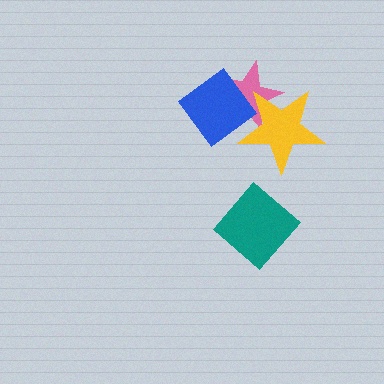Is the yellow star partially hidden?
Yes, it is partially covered by another shape.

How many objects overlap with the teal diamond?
0 objects overlap with the teal diamond.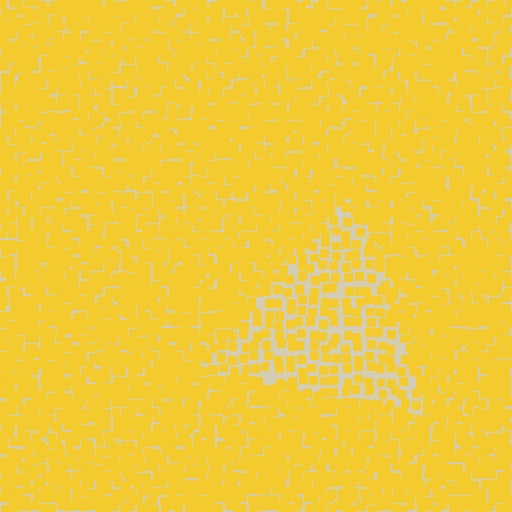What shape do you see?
I see a triangle.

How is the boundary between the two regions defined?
The boundary is defined by a change in element density (approximately 2.0x ratio). All elements are the same color, size, and shape.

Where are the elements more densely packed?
The elements are more densely packed outside the triangle boundary.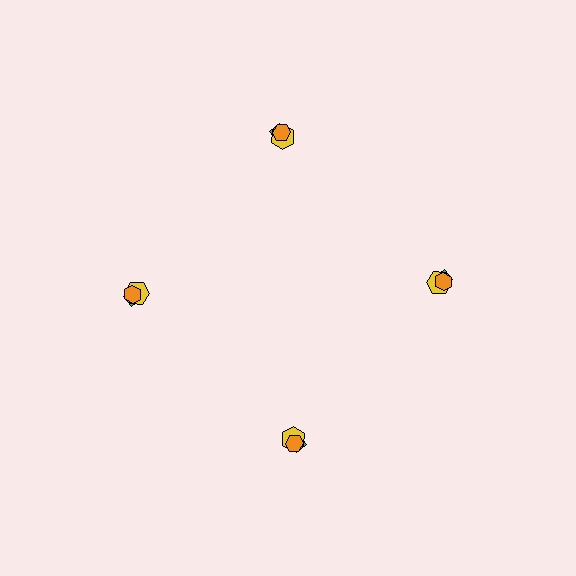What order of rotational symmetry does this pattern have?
This pattern has 4-fold rotational symmetry.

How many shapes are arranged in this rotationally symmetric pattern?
There are 12 shapes, arranged in 4 groups of 3.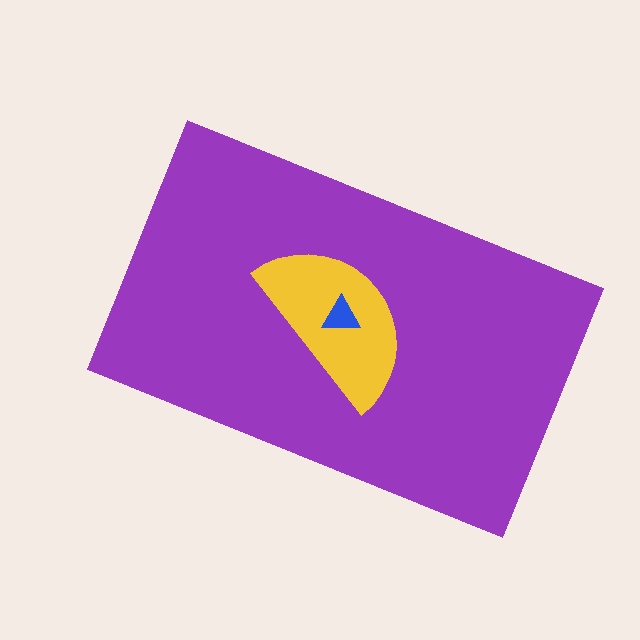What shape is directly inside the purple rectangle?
The yellow semicircle.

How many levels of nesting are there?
3.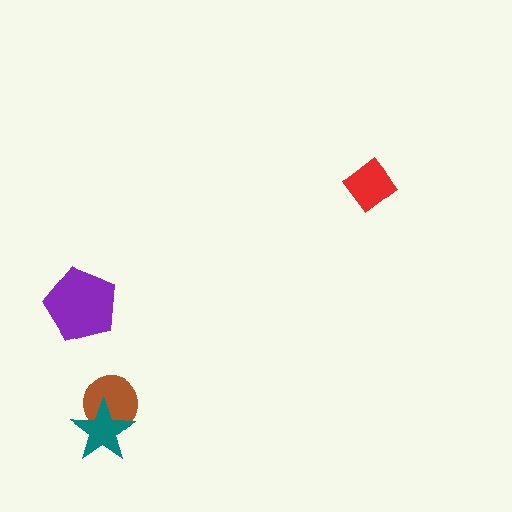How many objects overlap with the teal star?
1 object overlaps with the teal star.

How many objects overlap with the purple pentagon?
0 objects overlap with the purple pentagon.